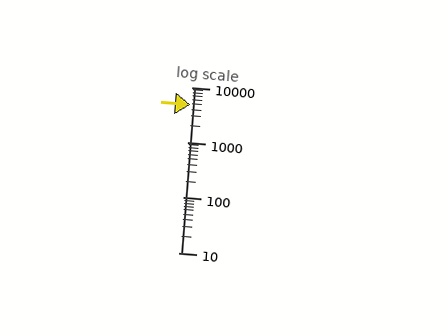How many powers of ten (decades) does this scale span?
The scale spans 3 decades, from 10 to 10000.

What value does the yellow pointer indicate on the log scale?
The pointer indicates approximately 4900.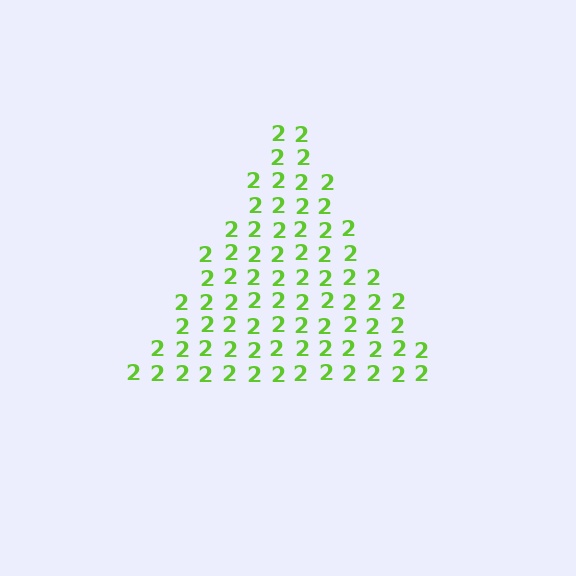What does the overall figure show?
The overall figure shows a triangle.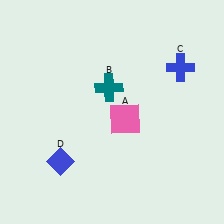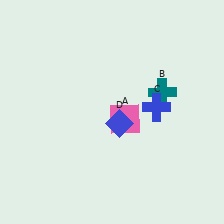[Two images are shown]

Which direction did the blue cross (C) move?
The blue cross (C) moved down.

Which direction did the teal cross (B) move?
The teal cross (B) moved right.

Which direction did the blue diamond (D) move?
The blue diamond (D) moved right.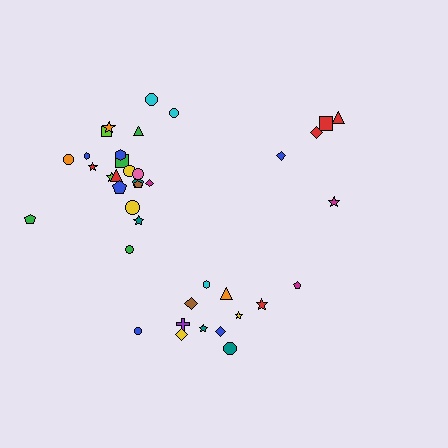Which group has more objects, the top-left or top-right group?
The top-left group.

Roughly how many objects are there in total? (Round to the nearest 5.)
Roughly 40 objects in total.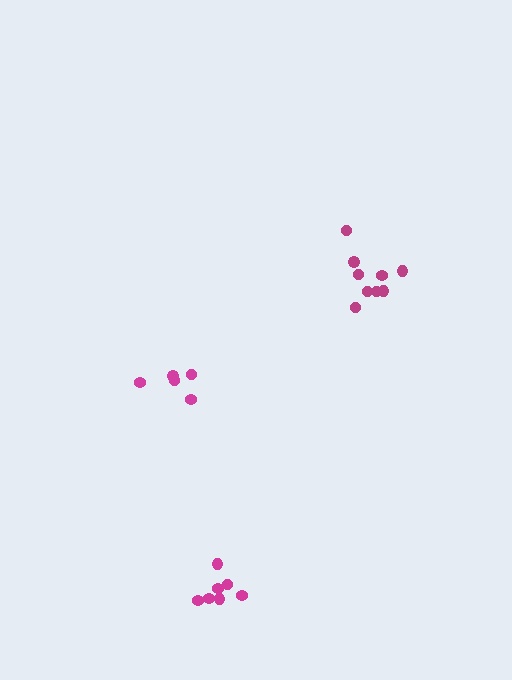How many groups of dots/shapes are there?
There are 3 groups.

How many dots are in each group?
Group 1: 9 dots, Group 2: 5 dots, Group 3: 7 dots (21 total).